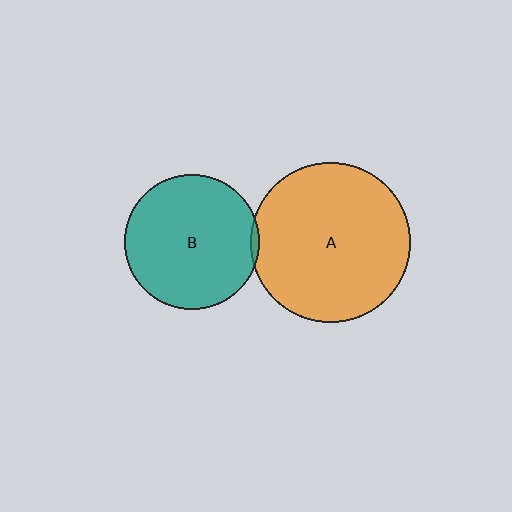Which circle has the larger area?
Circle A (orange).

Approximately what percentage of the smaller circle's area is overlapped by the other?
Approximately 5%.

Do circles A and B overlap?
Yes.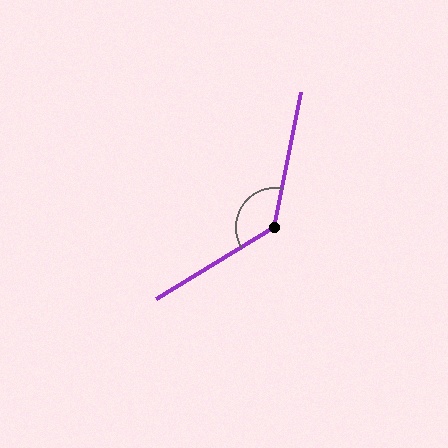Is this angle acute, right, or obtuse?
It is obtuse.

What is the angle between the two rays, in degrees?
Approximately 132 degrees.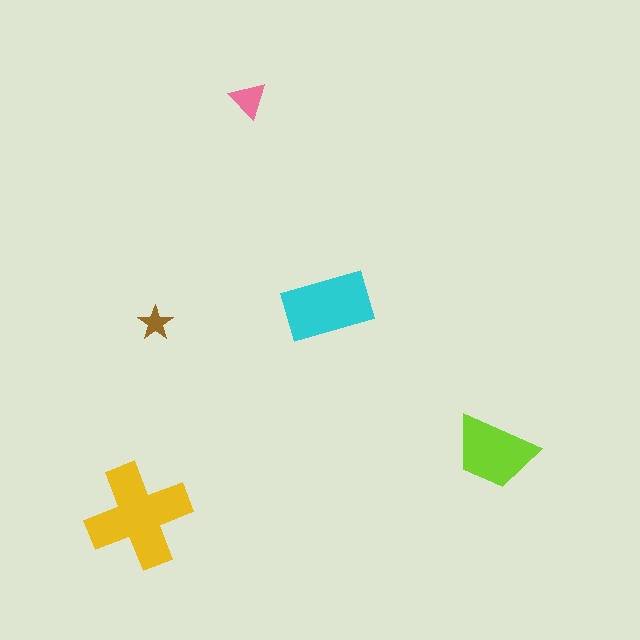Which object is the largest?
The yellow cross.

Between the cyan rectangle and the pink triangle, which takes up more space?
The cyan rectangle.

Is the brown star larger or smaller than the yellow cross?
Smaller.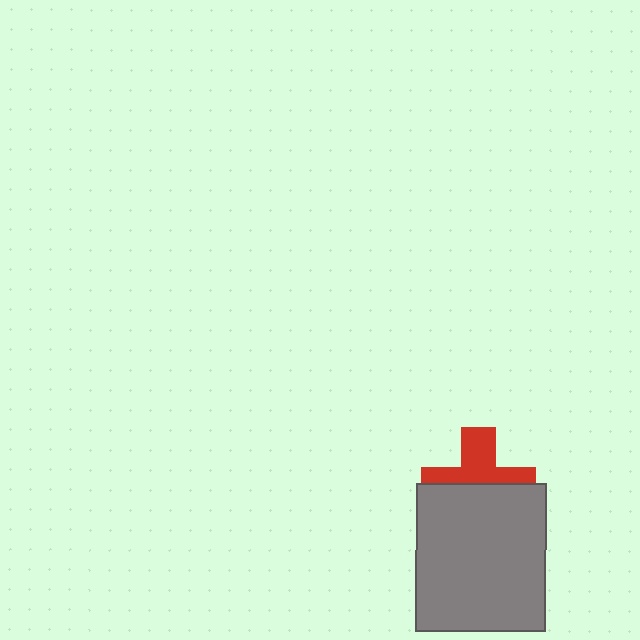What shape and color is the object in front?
The object in front is a gray rectangle.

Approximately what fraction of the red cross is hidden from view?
Roughly 52% of the red cross is hidden behind the gray rectangle.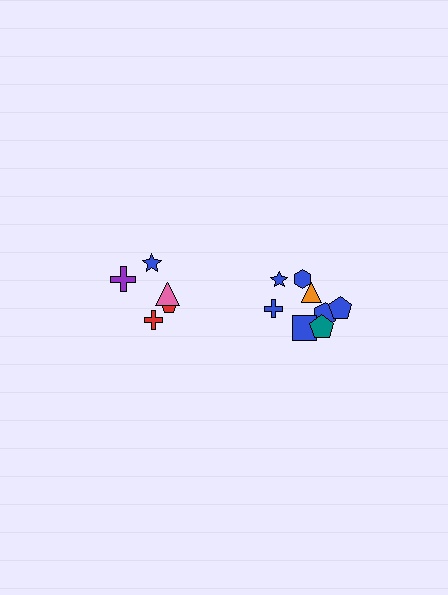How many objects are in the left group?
There are 5 objects.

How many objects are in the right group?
There are 8 objects.